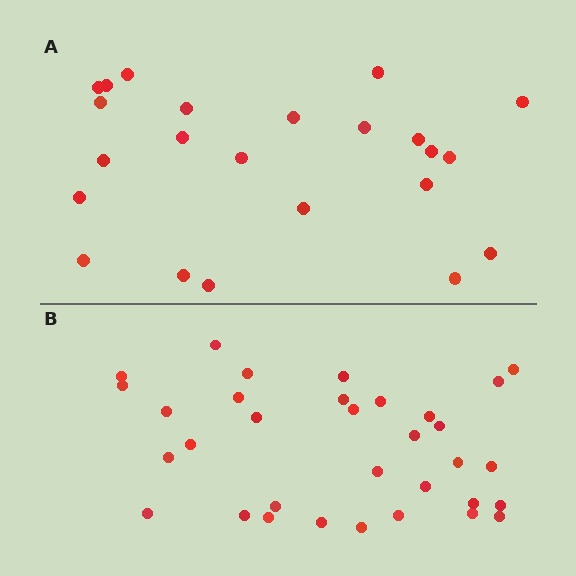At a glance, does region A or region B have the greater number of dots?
Region B (the bottom region) has more dots.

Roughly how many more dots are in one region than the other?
Region B has roughly 10 or so more dots than region A.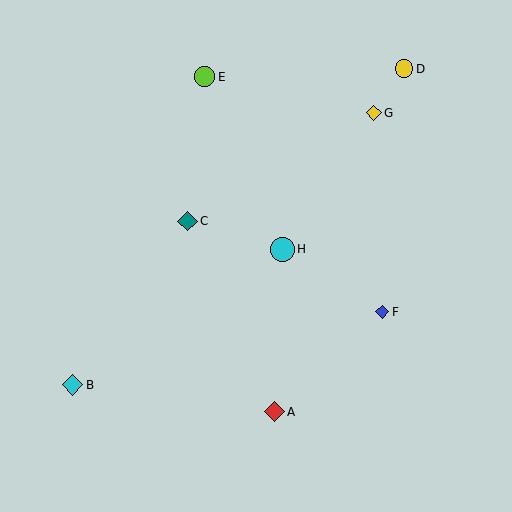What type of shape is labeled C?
Shape C is a teal diamond.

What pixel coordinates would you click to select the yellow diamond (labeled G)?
Click at (374, 113) to select the yellow diamond G.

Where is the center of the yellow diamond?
The center of the yellow diamond is at (374, 113).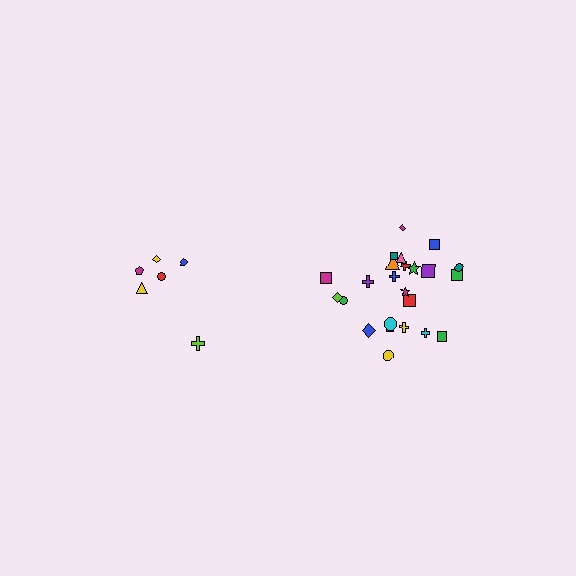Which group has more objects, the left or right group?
The right group.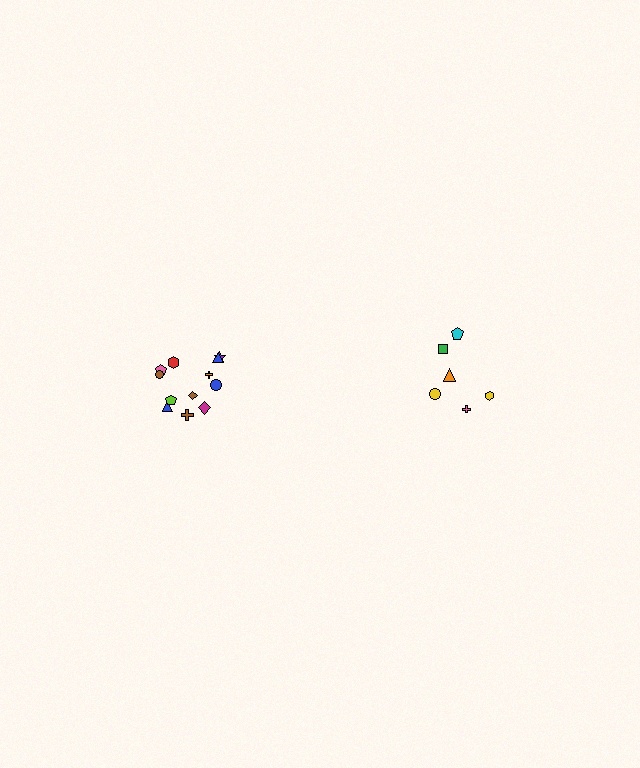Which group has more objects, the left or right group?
The left group.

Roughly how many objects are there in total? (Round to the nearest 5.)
Roughly 20 objects in total.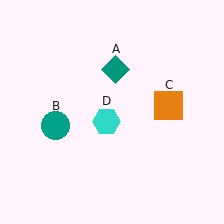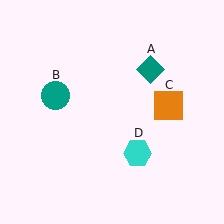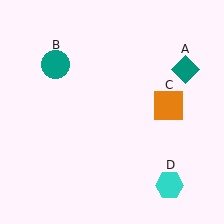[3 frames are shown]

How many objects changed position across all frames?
3 objects changed position: teal diamond (object A), teal circle (object B), cyan hexagon (object D).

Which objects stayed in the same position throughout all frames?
Orange square (object C) remained stationary.